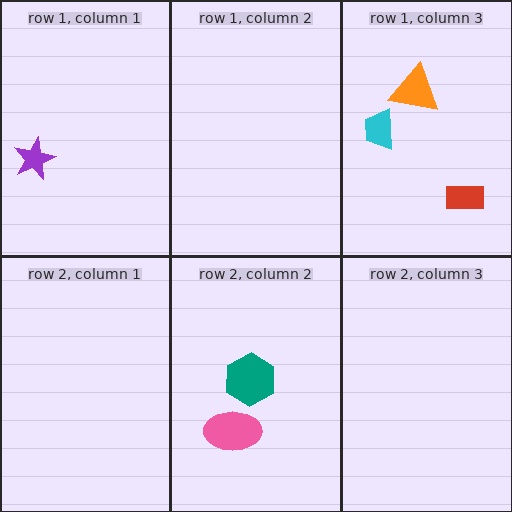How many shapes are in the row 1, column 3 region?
3.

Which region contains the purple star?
The row 1, column 1 region.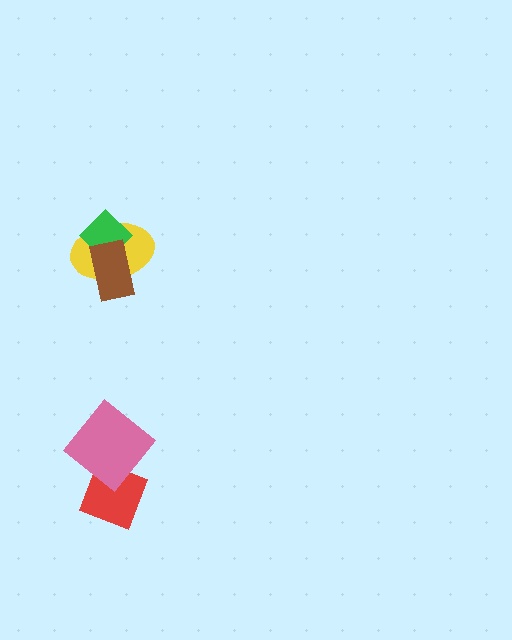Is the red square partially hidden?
Yes, it is partially covered by another shape.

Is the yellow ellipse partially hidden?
Yes, it is partially covered by another shape.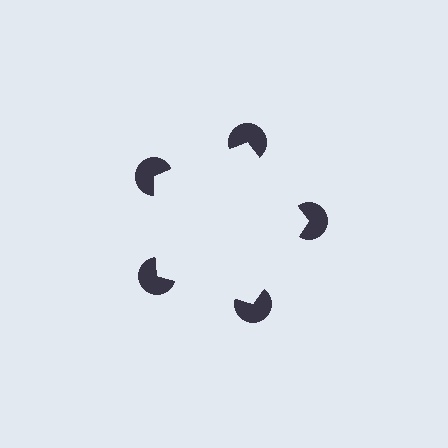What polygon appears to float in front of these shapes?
An illusory pentagon — its edges are inferred from the aligned wedge cuts in the pac-man discs, not physically drawn.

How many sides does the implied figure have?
5 sides.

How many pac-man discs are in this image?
There are 5 — one at each vertex of the illusory pentagon.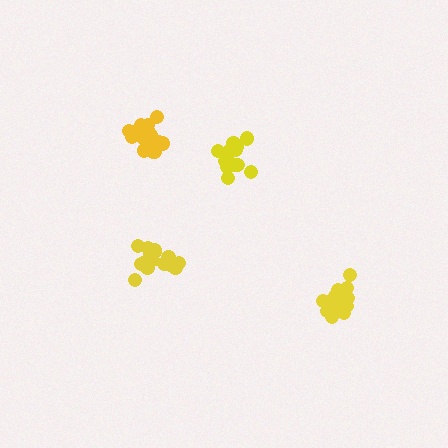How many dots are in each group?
Group 1: 18 dots, Group 2: 14 dots, Group 3: 15 dots, Group 4: 18 dots (65 total).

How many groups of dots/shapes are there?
There are 4 groups.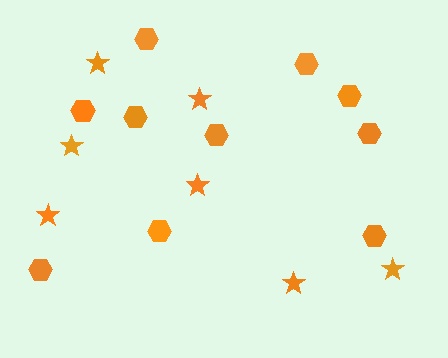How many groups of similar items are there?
There are 2 groups: one group of hexagons (10) and one group of stars (7).